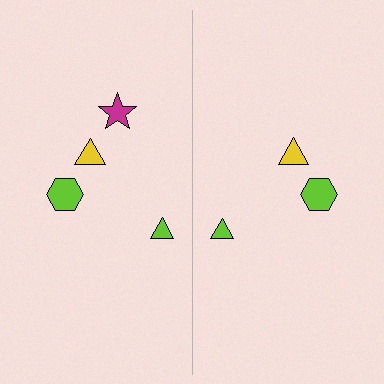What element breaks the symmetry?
A magenta star is missing from the right side.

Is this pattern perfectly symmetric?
No, the pattern is not perfectly symmetric. A magenta star is missing from the right side.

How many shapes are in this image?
There are 7 shapes in this image.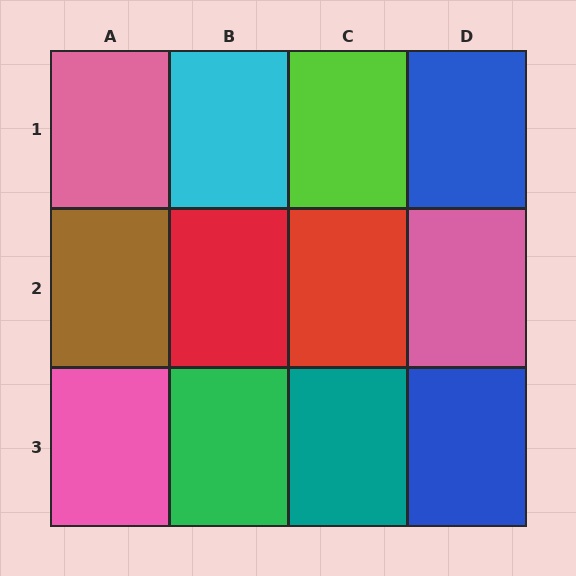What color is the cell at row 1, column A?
Pink.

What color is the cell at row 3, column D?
Blue.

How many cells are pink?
3 cells are pink.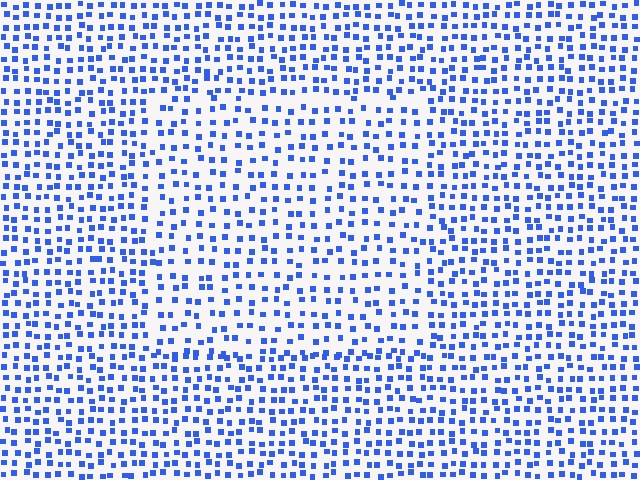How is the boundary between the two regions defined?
The boundary is defined by a change in element density (approximately 1.4x ratio). All elements are the same color, size, and shape.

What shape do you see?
I see a rectangle.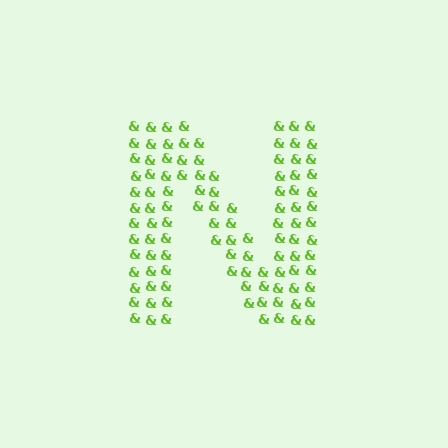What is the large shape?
The large shape is the letter N.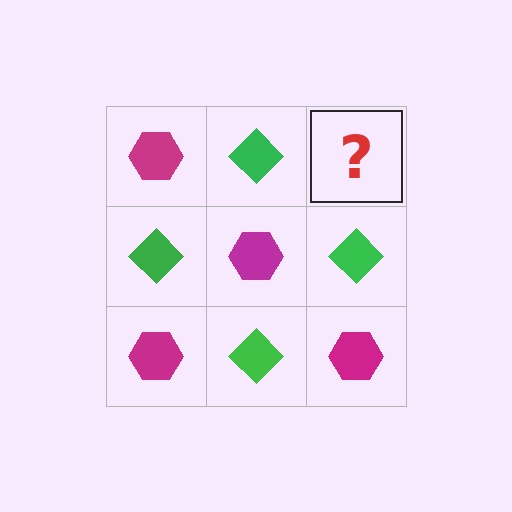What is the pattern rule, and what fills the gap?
The rule is that it alternates magenta hexagon and green diamond in a checkerboard pattern. The gap should be filled with a magenta hexagon.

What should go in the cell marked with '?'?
The missing cell should contain a magenta hexagon.